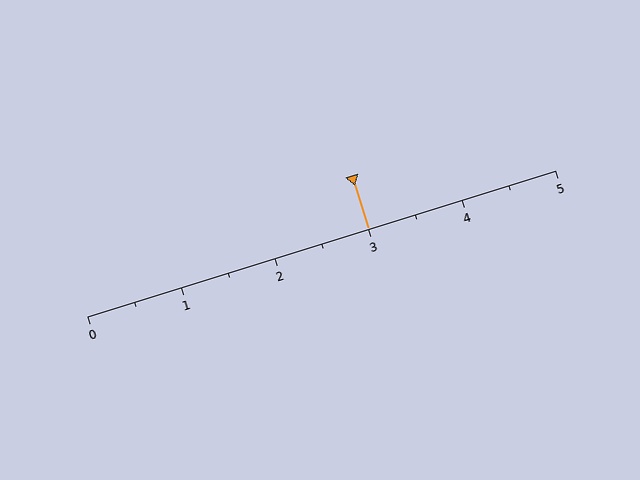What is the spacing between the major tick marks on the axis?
The major ticks are spaced 1 apart.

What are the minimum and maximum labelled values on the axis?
The axis runs from 0 to 5.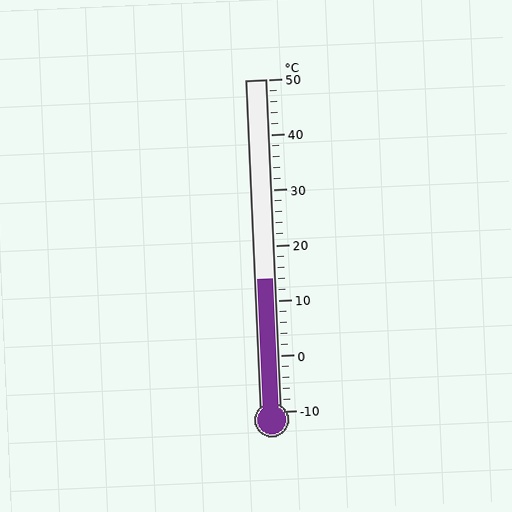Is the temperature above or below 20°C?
The temperature is below 20°C.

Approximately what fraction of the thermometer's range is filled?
The thermometer is filled to approximately 40% of its range.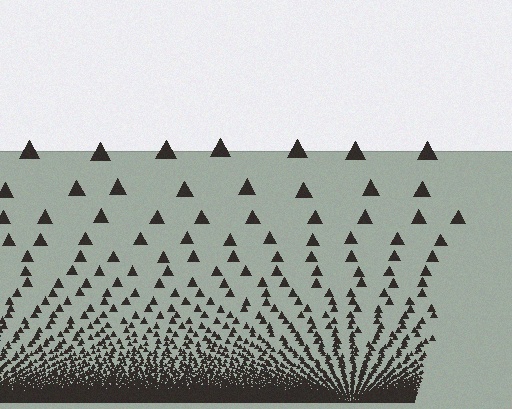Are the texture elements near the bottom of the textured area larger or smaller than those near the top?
Smaller. The gradient is inverted — elements near the bottom are smaller and denser.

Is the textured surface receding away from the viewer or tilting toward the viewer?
The surface appears to tilt toward the viewer. Texture elements get larger and sparser toward the top.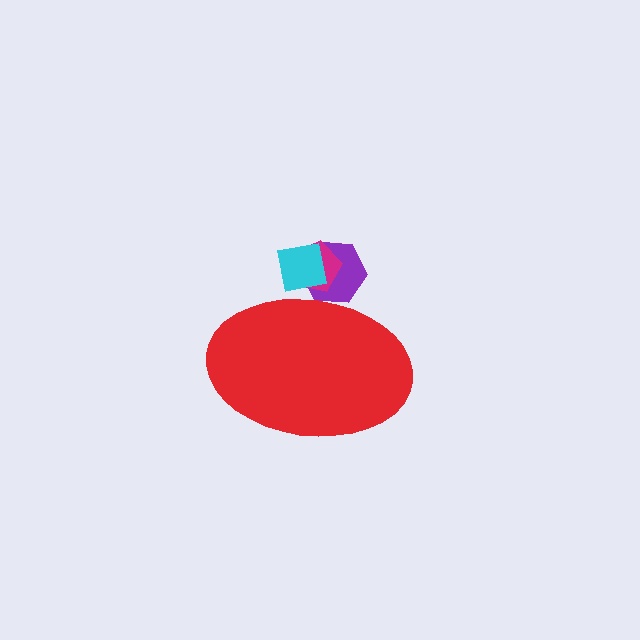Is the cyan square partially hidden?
Yes, the cyan square is partially hidden behind the red ellipse.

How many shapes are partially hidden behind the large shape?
3 shapes are partially hidden.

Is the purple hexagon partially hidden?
Yes, the purple hexagon is partially hidden behind the red ellipse.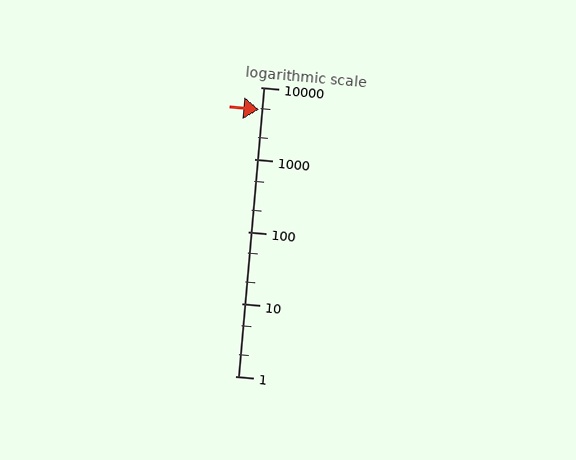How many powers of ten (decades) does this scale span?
The scale spans 4 decades, from 1 to 10000.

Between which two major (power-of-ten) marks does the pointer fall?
The pointer is between 1000 and 10000.